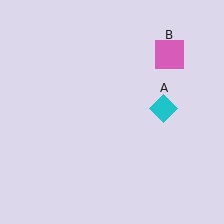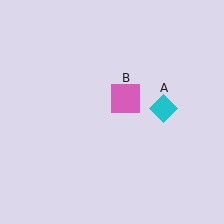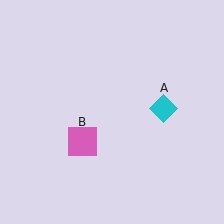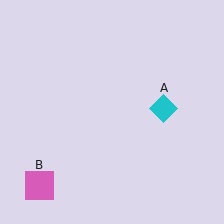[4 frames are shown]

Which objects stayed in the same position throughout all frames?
Cyan diamond (object A) remained stationary.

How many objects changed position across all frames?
1 object changed position: pink square (object B).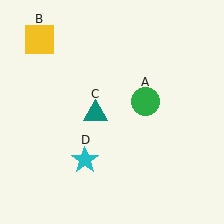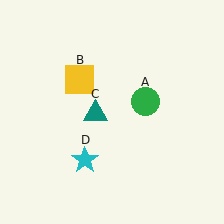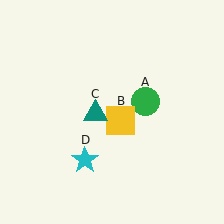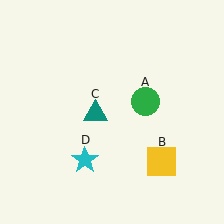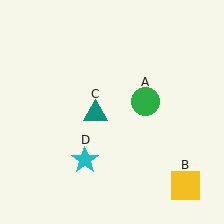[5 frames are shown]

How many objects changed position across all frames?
1 object changed position: yellow square (object B).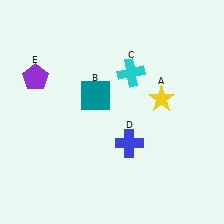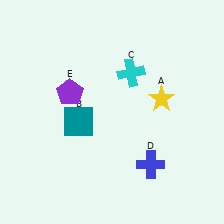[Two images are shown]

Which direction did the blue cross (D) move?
The blue cross (D) moved right.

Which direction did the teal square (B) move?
The teal square (B) moved down.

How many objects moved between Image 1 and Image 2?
3 objects moved between the two images.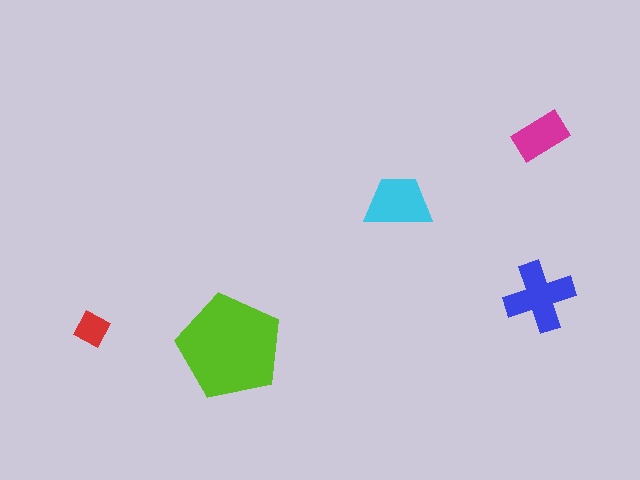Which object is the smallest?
The red diamond.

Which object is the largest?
The lime pentagon.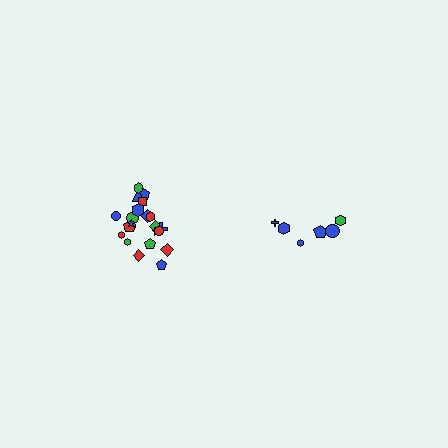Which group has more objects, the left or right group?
The left group.